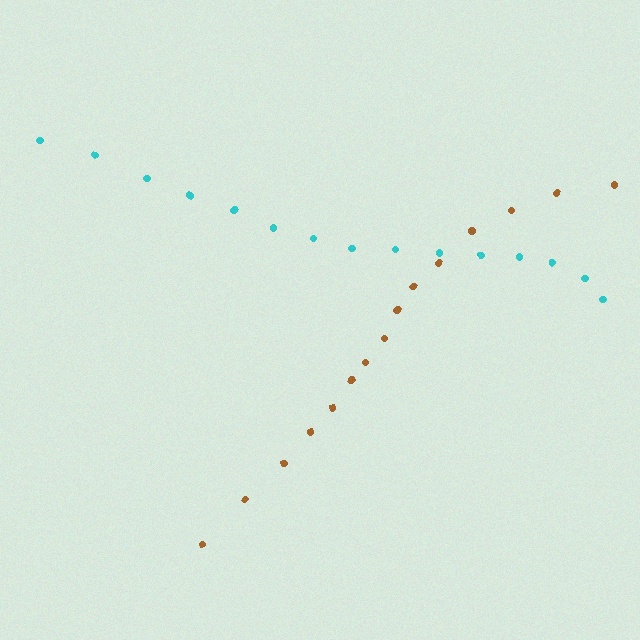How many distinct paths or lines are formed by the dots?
There are 2 distinct paths.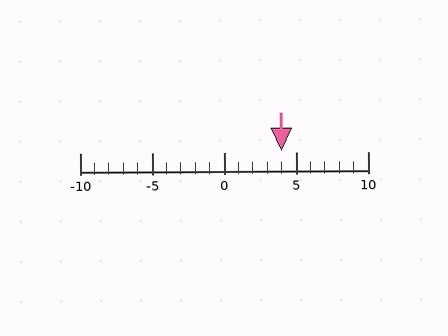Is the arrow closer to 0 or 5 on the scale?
The arrow is closer to 5.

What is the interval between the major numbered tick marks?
The major tick marks are spaced 5 units apart.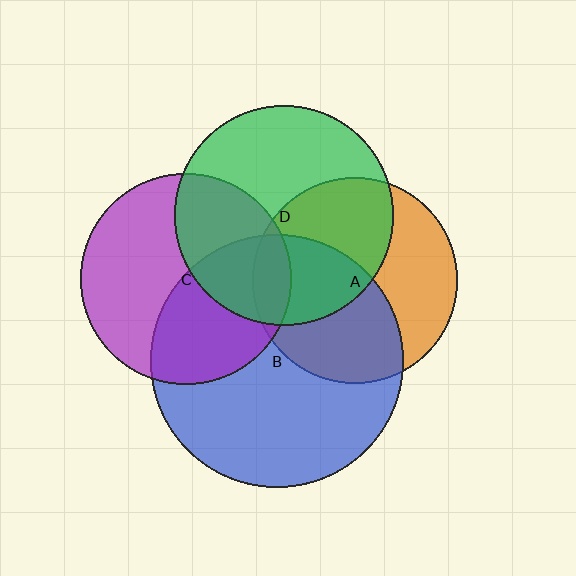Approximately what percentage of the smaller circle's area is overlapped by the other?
Approximately 50%.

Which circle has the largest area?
Circle B (blue).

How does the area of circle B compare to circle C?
Approximately 1.4 times.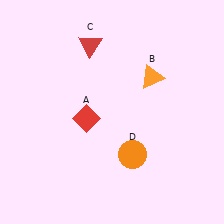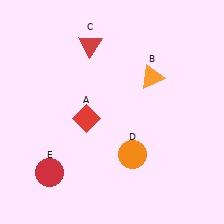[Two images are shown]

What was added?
A red circle (E) was added in Image 2.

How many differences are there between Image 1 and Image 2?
There is 1 difference between the two images.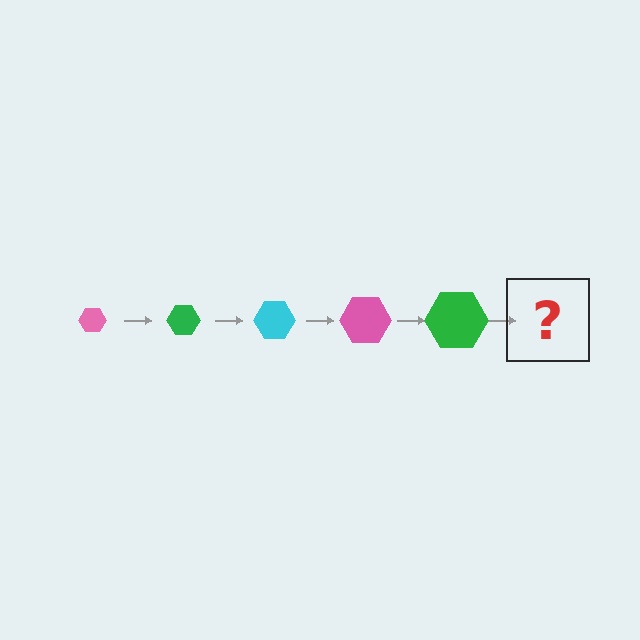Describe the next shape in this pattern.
It should be a cyan hexagon, larger than the previous one.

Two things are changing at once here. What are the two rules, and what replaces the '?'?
The two rules are that the hexagon grows larger each step and the color cycles through pink, green, and cyan. The '?' should be a cyan hexagon, larger than the previous one.